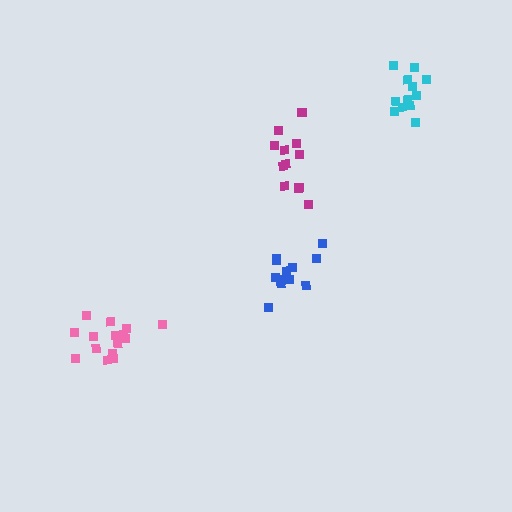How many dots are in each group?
Group 1: 15 dots, Group 2: 12 dots, Group 3: 12 dots, Group 4: 12 dots (51 total).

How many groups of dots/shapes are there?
There are 4 groups.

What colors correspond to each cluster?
The clusters are colored: pink, blue, magenta, cyan.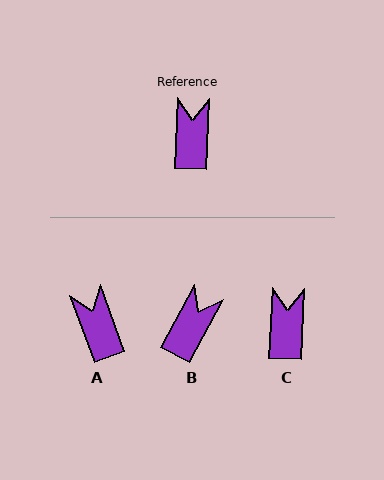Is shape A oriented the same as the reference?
No, it is off by about 23 degrees.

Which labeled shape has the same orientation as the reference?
C.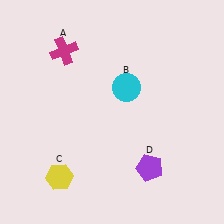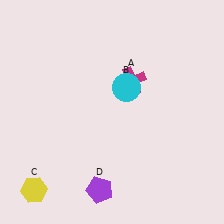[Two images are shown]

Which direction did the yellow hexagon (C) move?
The yellow hexagon (C) moved left.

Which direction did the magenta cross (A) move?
The magenta cross (A) moved right.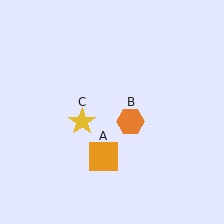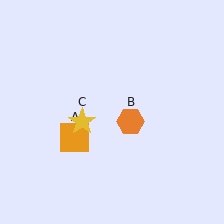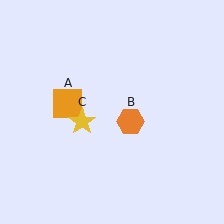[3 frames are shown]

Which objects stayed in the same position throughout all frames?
Orange hexagon (object B) and yellow star (object C) remained stationary.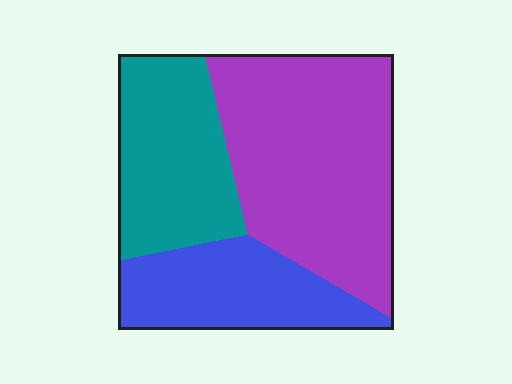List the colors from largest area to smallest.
From largest to smallest: purple, teal, blue.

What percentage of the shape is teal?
Teal covers about 30% of the shape.